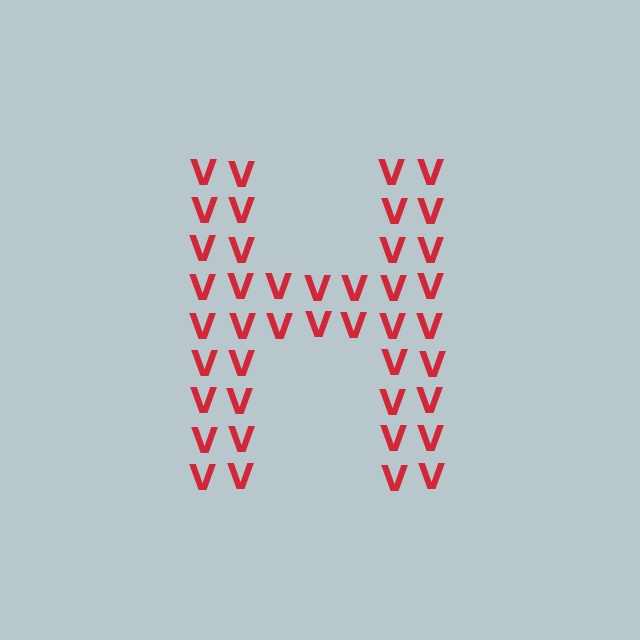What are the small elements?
The small elements are letter V's.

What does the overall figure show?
The overall figure shows the letter H.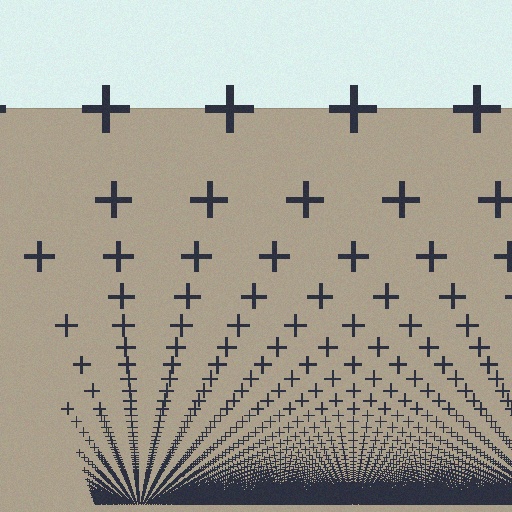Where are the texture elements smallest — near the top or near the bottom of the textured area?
Near the bottom.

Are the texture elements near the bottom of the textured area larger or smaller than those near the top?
Smaller. The gradient is inverted — elements near the bottom are smaller and denser.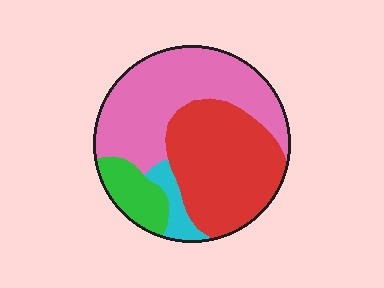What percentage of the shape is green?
Green takes up less than a sixth of the shape.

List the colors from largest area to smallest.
From largest to smallest: pink, red, green, cyan.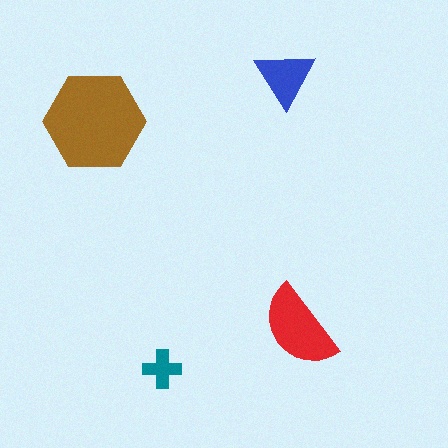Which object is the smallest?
The teal cross.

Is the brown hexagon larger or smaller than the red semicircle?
Larger.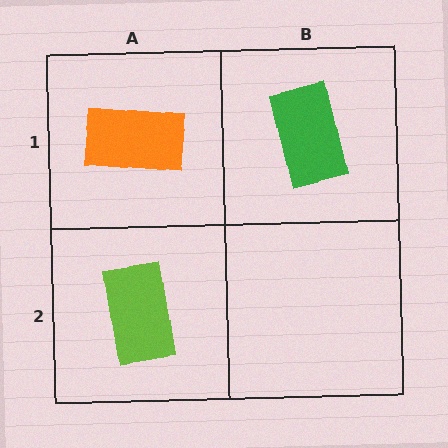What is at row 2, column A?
A lime rectangle.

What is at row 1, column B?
A green rectangle.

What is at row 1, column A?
An orange rectangle.